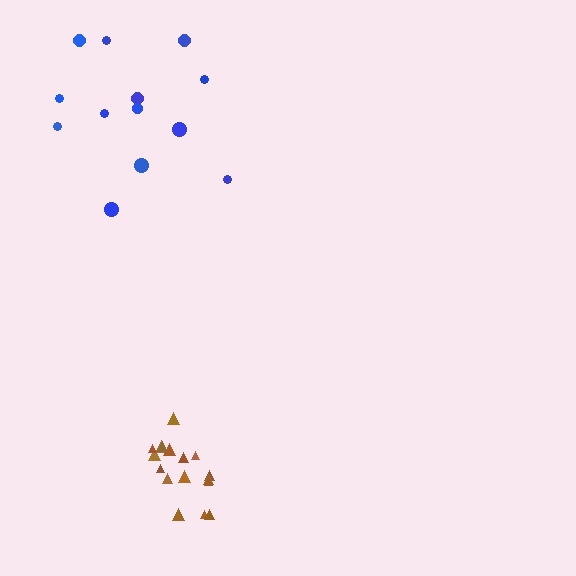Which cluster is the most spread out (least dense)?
Blue.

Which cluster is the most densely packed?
Brown.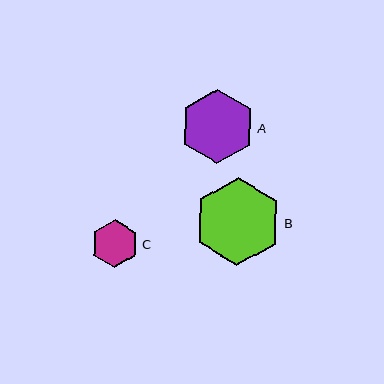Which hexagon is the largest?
Hexagon B is the largest with a size of approximately 88 pixels.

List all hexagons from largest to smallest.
From largest to smallest: B, A, C.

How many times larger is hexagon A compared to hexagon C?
Hexagon A is approximately 1.6 times the size of hexagon C.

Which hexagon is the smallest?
Hexagon C is the smallest with a size of approximately 48 pixels.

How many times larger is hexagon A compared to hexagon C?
Hexagon A is approximately 1.6 times the size of hexagon C.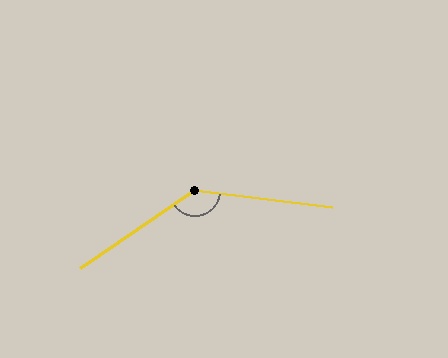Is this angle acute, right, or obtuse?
It is obtuse.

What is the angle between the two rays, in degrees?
Approximately 139 degrees.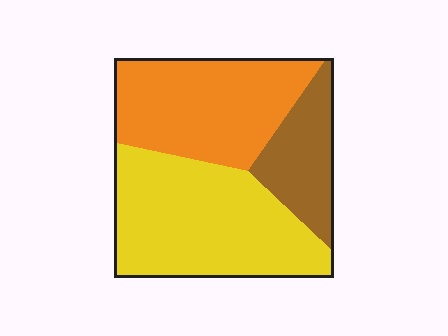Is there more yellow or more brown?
Yellow.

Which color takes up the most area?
Yellow, at roughly 45%.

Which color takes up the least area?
Brown, at roughly 20%.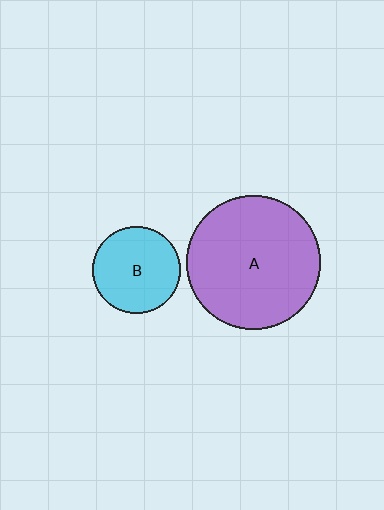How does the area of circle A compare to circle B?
Approximately 2.4 times.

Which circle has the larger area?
Circle A (purple).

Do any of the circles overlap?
No, none of the circles overlap.